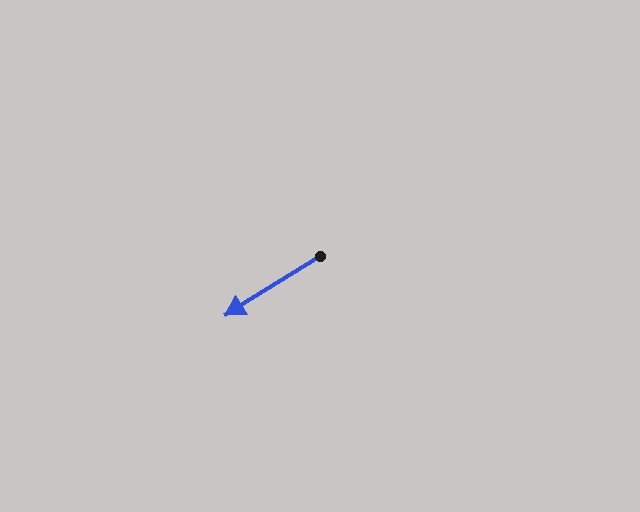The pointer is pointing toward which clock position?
Roughly 8 o'clock.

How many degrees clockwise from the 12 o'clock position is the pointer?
Approximately 238 degrees.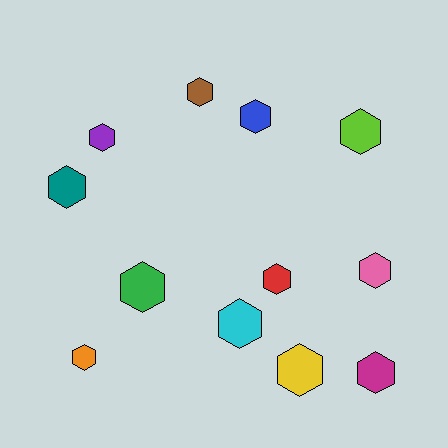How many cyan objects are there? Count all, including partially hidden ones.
There is 1 cyan object.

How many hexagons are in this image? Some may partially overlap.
There are 12 hexagons.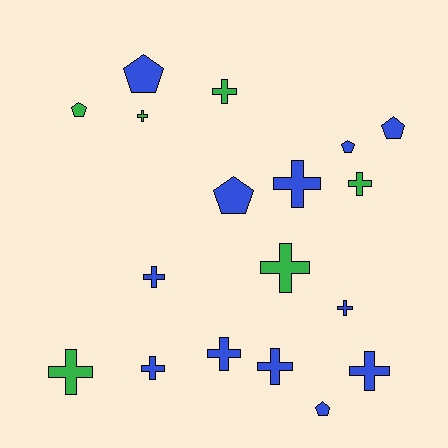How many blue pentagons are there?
There are 5 blue pentagons.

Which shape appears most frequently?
Cross, with 12 objects.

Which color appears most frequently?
Blue, with 12 objects.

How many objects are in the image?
There are 18 objects.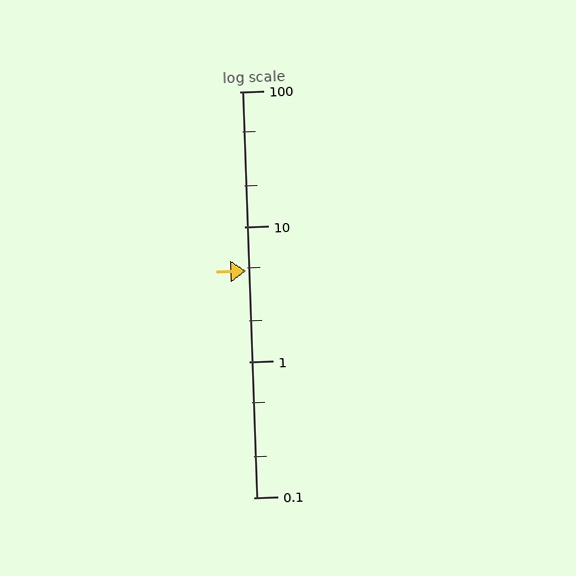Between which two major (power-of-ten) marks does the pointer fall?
The pointer is between 1 and 10.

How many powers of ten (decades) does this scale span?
The scale spans 3 decades, from 0.1 to 100.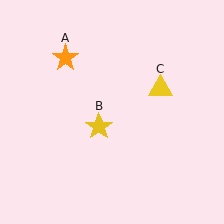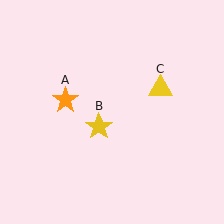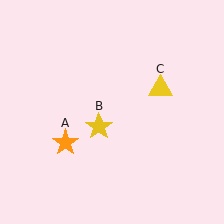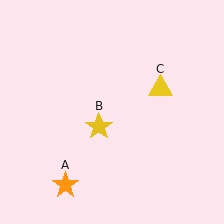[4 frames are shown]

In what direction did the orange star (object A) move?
The orange star (object A) moved down.